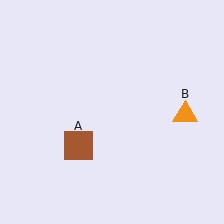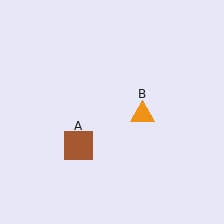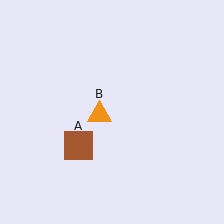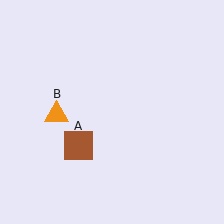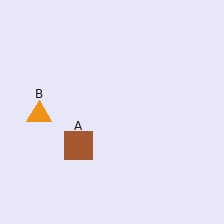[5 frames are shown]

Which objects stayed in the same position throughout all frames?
Brown square (object A) remained stationary.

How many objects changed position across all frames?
1 object changed position: orange triangle (object B).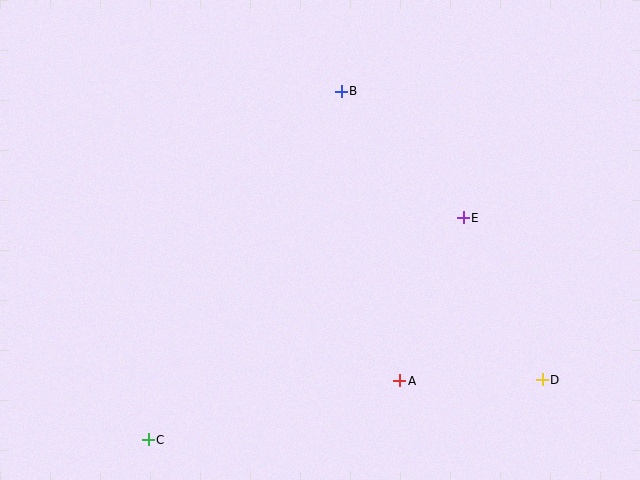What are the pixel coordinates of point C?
Point C is at (148, 440).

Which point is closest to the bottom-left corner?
Point C is closest to the bottom-left corner.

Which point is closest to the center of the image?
Point E at (463, 218) is closest to the center.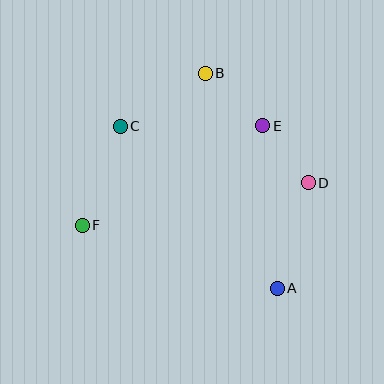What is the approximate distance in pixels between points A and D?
The distance between A and D is approximately 110 pixels.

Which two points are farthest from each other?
Points D and F are farthest from each other.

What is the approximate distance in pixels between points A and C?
The distance between A and C is approximately 226 pixels.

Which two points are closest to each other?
Points D and E are closest to each other.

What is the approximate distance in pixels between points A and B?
The distance between A and B is approximately 227 pixels.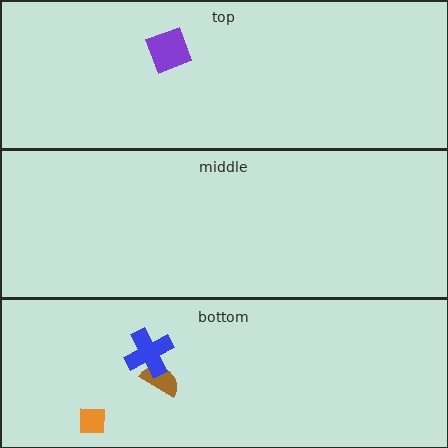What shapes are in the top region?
The purple square.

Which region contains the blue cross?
The bottom region.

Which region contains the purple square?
The top region.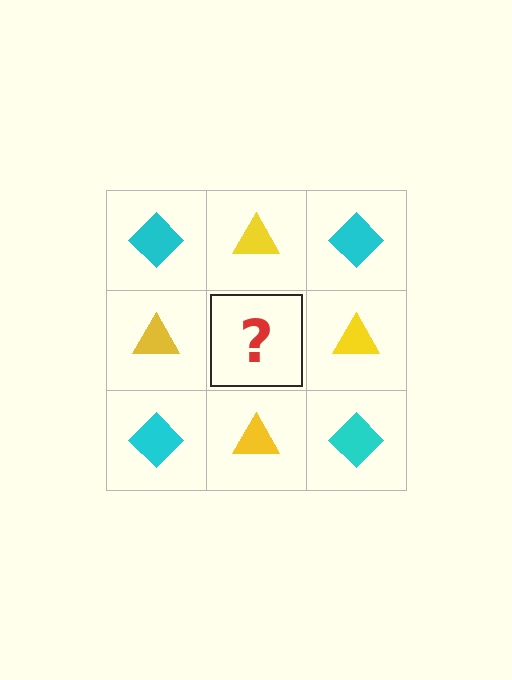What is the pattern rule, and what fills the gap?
The rule is that it alternates cyan diamond and yellow triangle in a checkerboard pattern. The gap should be filled with a cyan diamond.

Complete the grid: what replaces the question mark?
The question mark should be replaced with a cyan diamond.